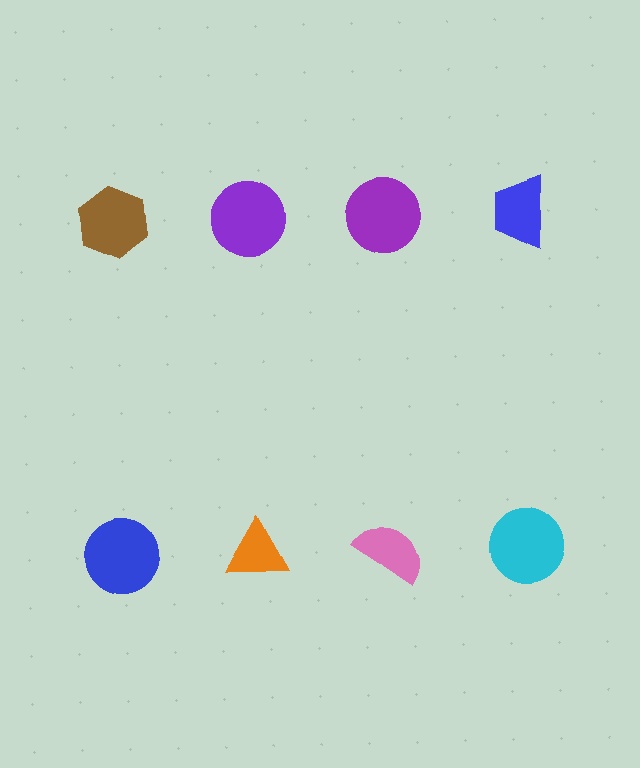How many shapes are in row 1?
4 shapes.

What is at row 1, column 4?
A blue trapezoid.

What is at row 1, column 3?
A purple circle.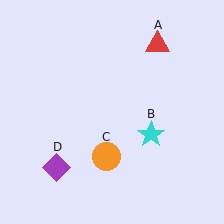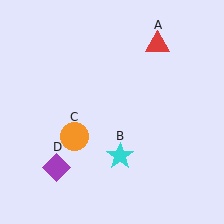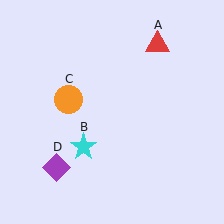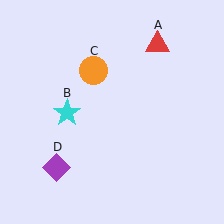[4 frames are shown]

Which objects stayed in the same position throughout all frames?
Red triangle (object A) and purple diamond (object D) remained stationary.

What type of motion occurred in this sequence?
The cyan star (object B), orange circle (object C) rotated clockwise around the center of the scene.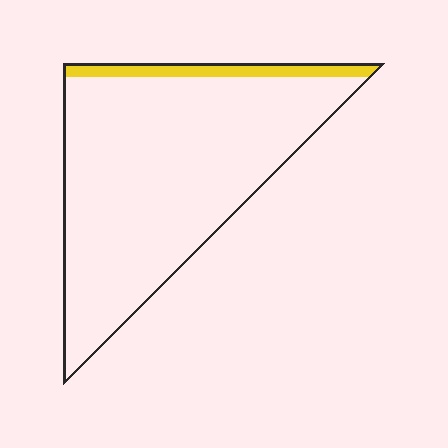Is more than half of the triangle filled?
No.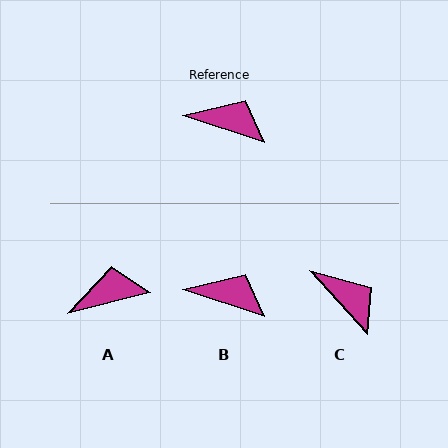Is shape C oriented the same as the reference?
No, it is off by about 28 degrees.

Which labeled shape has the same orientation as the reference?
B.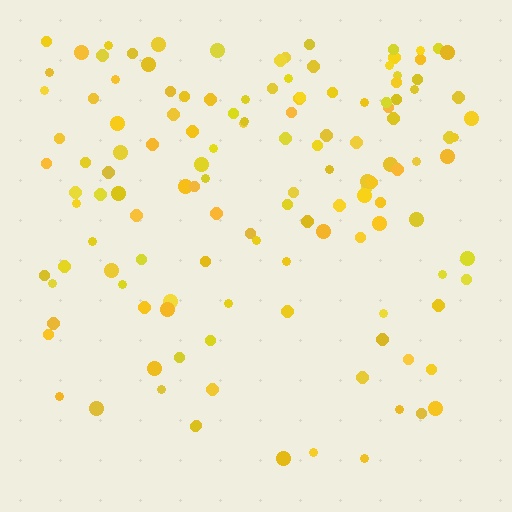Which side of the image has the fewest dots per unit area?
The bottom.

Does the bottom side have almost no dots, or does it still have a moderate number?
Still a moderate number, just noticeably fewer than the top.